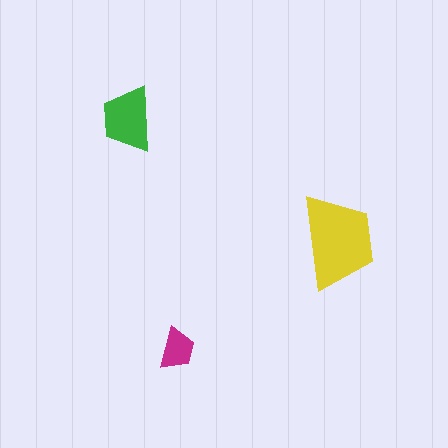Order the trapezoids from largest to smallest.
the yellow one, the green one, the magenta one.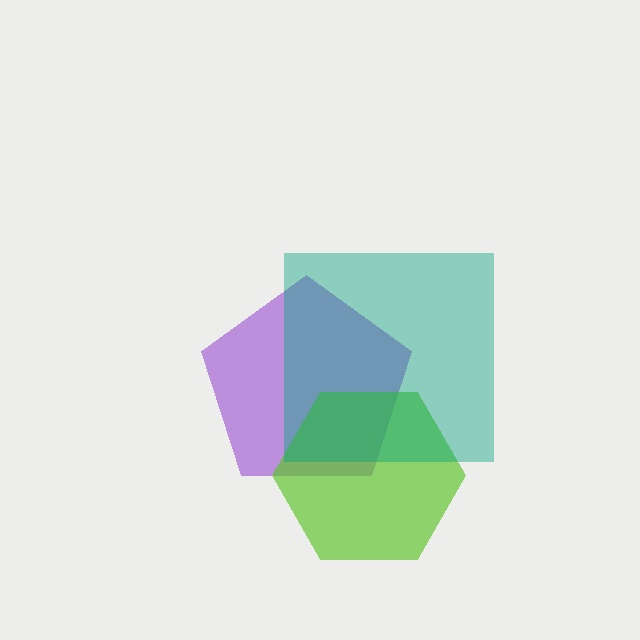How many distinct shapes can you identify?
There are 3 distinct shapes: a purple pentagon, a lime hexagon, a teal square.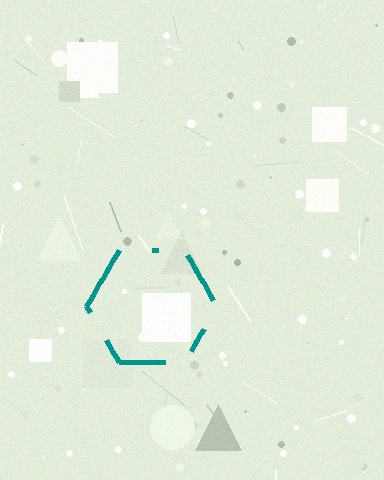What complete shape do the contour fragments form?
The contour fragments form a hexagon.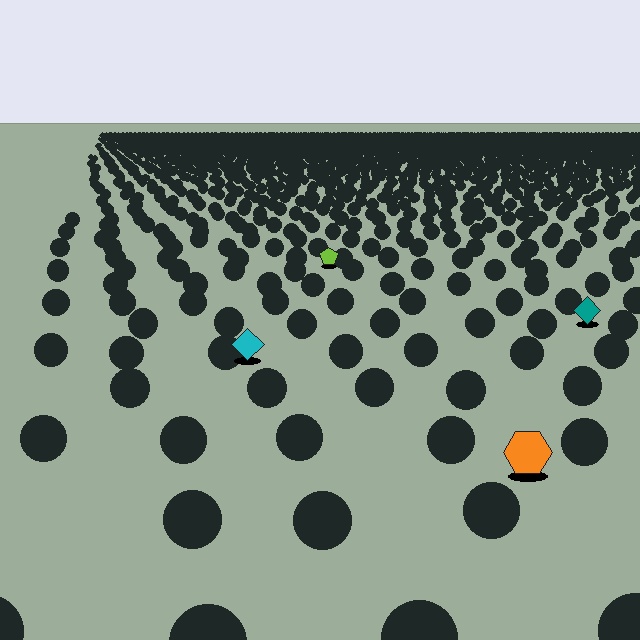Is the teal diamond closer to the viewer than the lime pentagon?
Yes. The teal diamond is closer — you can tell from the texture gradient: the ground texture is coarser near it.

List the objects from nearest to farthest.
From nearest to farthest: the orange hexagon, the cyan diamond, the teal diamond, the lime pentagon.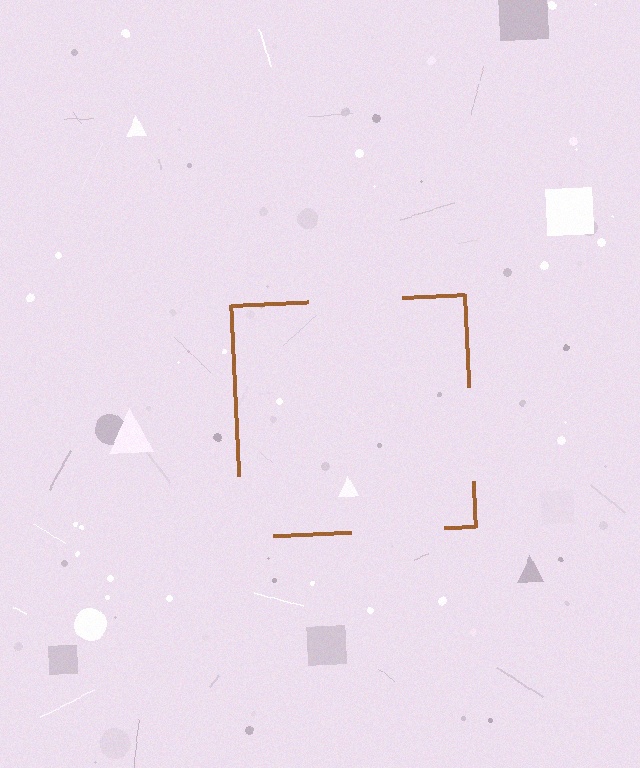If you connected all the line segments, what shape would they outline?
They would outline a square.